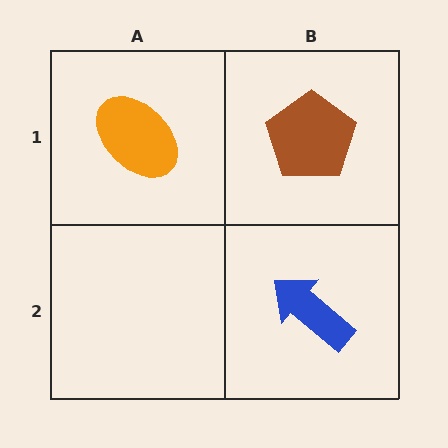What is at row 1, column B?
A brown pentagon.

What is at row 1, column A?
An orange ellipse.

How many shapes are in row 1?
2 shapes.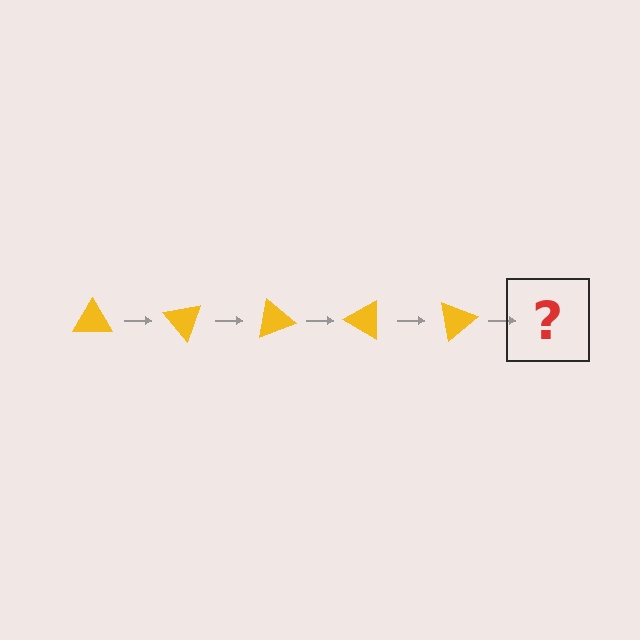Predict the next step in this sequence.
The next step is a yellow triangle rotated 250 degrees.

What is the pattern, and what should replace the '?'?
The pattern is that the triangle rotates 50 degrees each step. The '?' should be a yellow triangle rotated 250 degrees.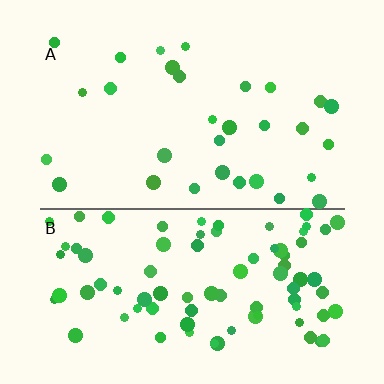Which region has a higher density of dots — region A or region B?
B (the bottom).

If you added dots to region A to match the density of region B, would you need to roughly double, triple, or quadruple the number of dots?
Approximately triple.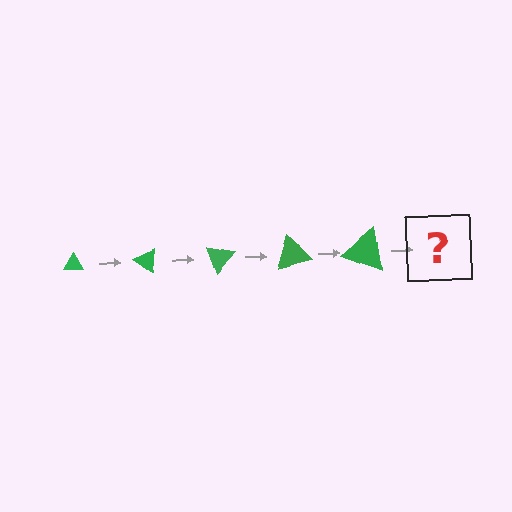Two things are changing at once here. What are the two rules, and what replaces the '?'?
The two rules are that the triangle grows larger each step and it rotates 35 degrees each step. The '?' should be a triangle, larger than the previous one and rotated 175 degrees from the start.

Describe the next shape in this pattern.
It should be a triangle, larger than the previous one and rotated 175 degrees from the start.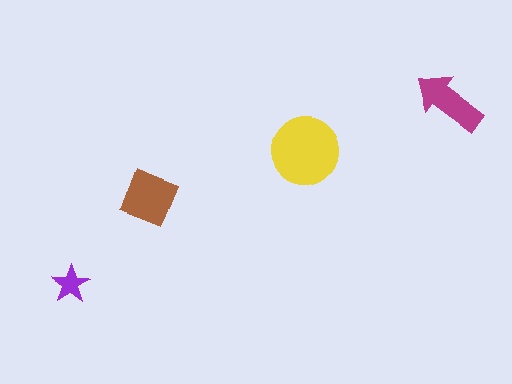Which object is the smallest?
The purple star.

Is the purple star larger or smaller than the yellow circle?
Smaller.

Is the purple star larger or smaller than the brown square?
Smaller.